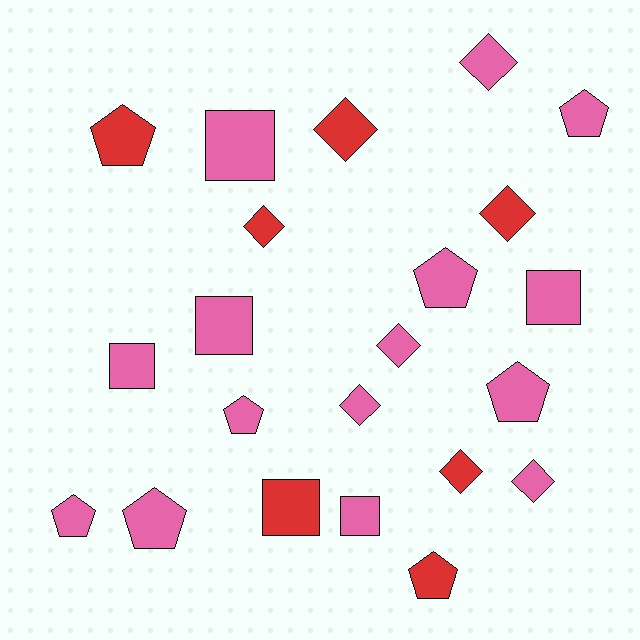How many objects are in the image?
There are 22 objects.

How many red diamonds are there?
There are 4 red diamonds.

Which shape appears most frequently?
Diamond, with 8 objects.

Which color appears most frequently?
Pink, with 15 objects.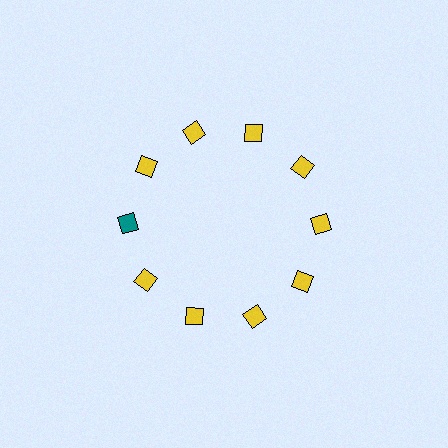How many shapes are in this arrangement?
There are 10 shapes arranged in a ring pattern.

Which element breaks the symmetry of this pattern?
The teal diamond at roughly the 9 o'clock position breaks the symmetry. All other shapes are yellow diamonds.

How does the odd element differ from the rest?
It has a different color: teal instead of yellow.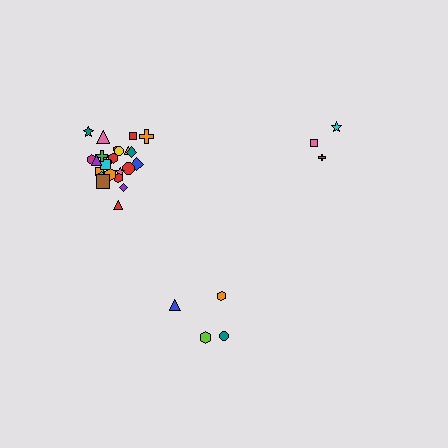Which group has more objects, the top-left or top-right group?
The top-left group.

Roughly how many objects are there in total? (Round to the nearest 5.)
Roughly 30 objects in total.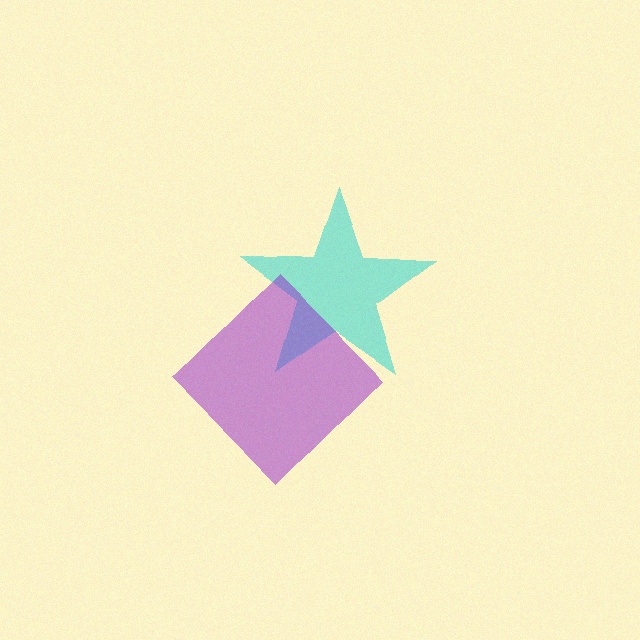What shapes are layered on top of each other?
The layered shapes are: a cyan star, a purple diamond.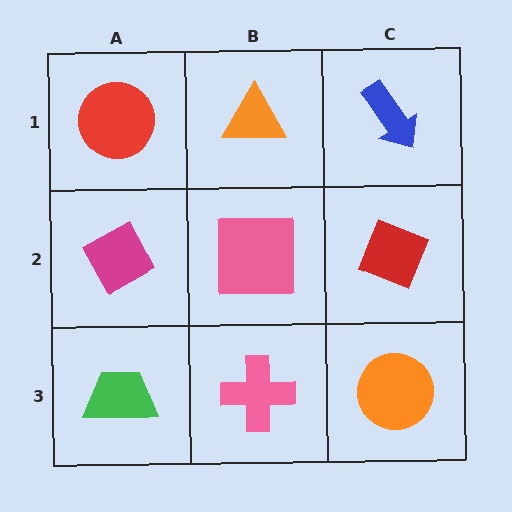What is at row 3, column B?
A pink cross.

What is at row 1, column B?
An orange triangle.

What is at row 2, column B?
A pink square.